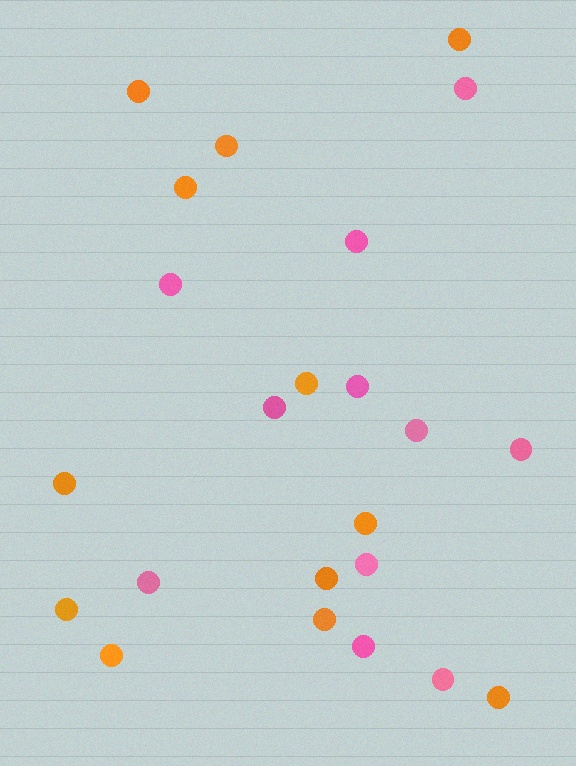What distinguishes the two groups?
There are 2 groups: one group of orange circles (12) and one group of pink circles (11).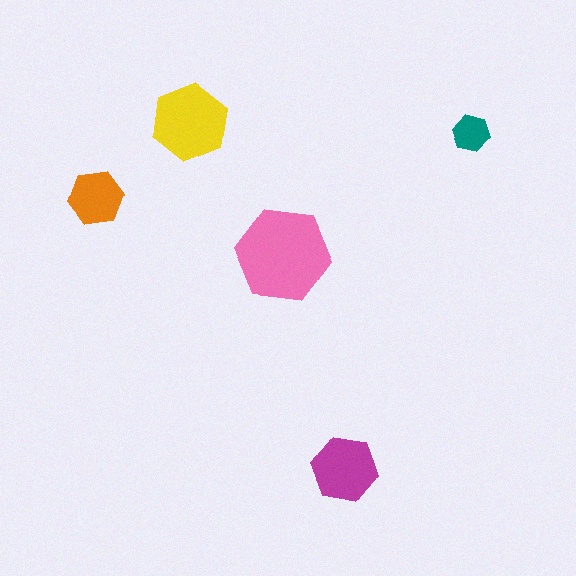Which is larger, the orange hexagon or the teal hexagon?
The orange one.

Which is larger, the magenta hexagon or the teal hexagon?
The magenta one.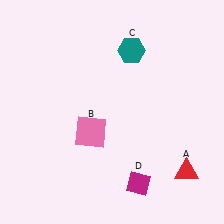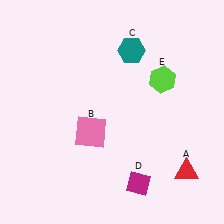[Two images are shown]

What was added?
A lime hexagon (E) was added in Image 2.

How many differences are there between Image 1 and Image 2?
There is 1 difference between the two images.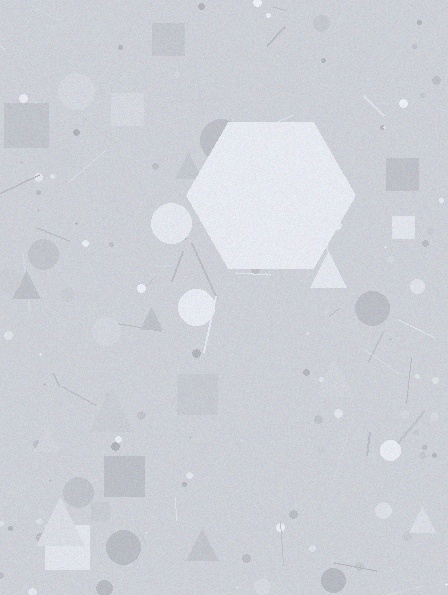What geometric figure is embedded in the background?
A hexagon is embedded in the background.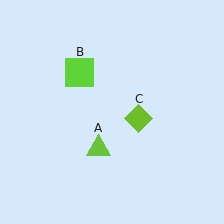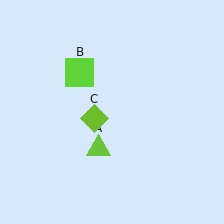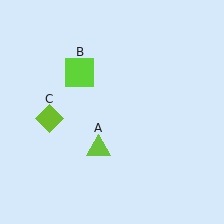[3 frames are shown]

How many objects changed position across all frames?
1 object changed position: lime diamond (object C).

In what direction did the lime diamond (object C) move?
The lime diamond (object C) moved left.